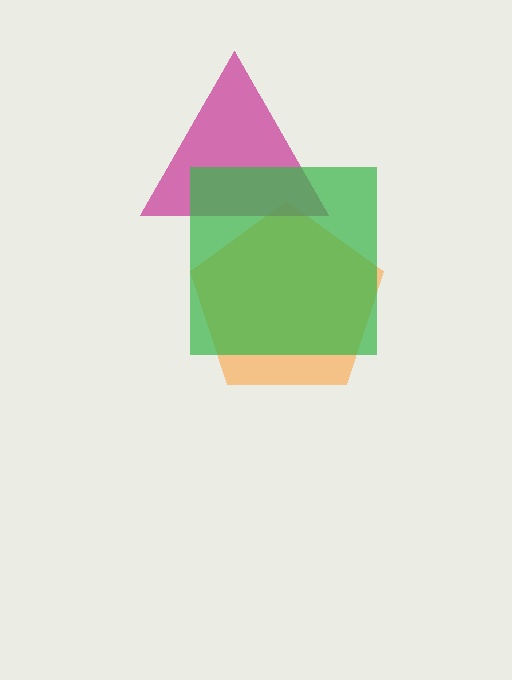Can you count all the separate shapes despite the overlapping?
Yes, there are 3 separate shapes.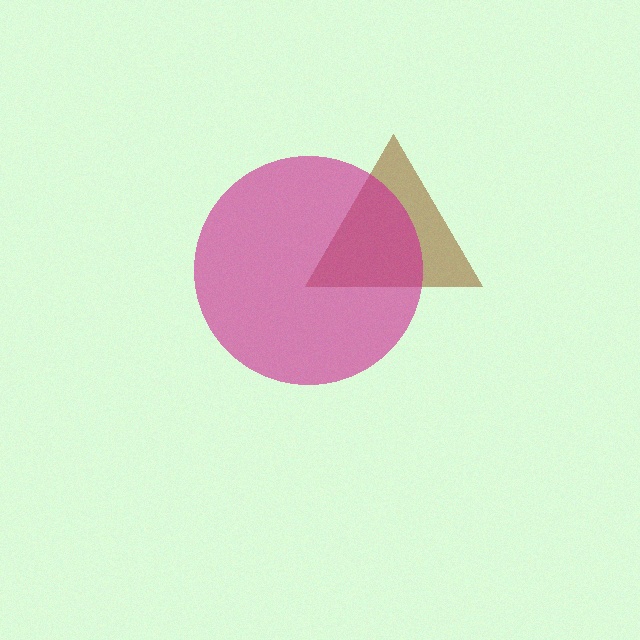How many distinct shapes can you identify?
There are 2 distinct shapes: a brown triangle, a magenta circle.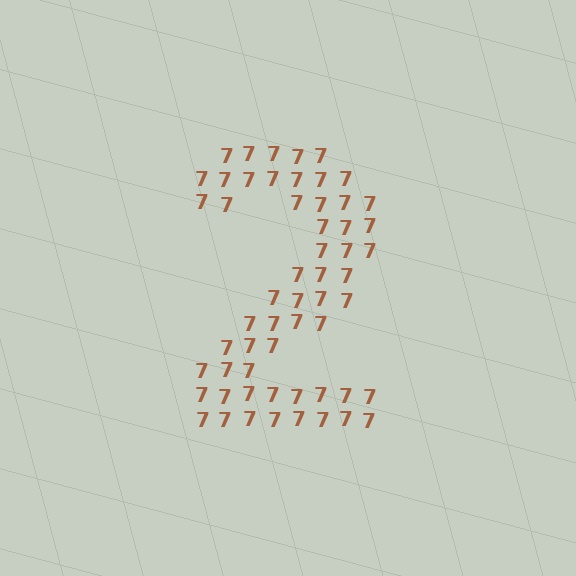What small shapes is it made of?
It is made of small digit 7's.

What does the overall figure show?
The overall figure shows the digit 2.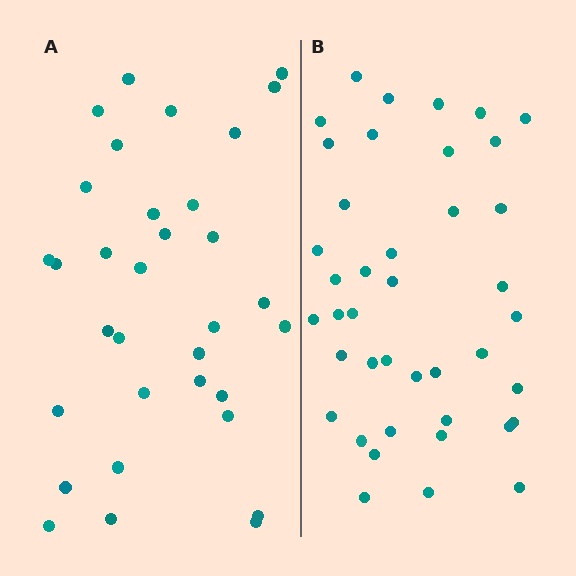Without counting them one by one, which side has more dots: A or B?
Region B (the right region) has more dots.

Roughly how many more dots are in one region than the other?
Region B has roughly 8 or so more dots than region A.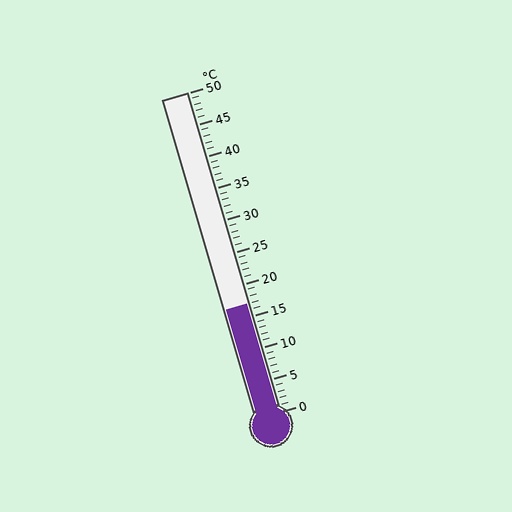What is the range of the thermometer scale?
The thermometer scale ranges from 0°C to 50°C.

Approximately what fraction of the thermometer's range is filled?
The thermometer is filled to approximately 35% of its range.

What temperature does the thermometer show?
The thermometer shows approximately 17°C.